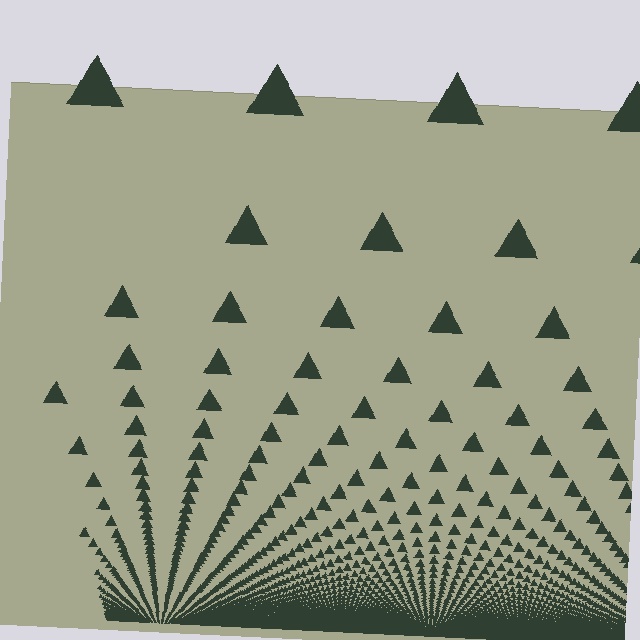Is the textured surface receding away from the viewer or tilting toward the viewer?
The surface appears to tilt toward the viewer. Texture elements get larger and sparser toward the top.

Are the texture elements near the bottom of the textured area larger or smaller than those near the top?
Smaller. The gradient is inverted — elements near the bottom are smaller and denser.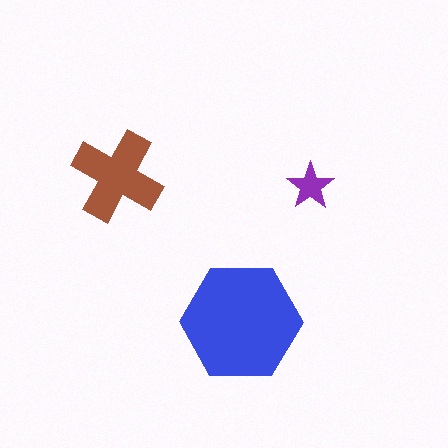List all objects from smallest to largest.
The purple star, the brown cross, the blue hexagon.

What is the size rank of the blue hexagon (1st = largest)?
1st.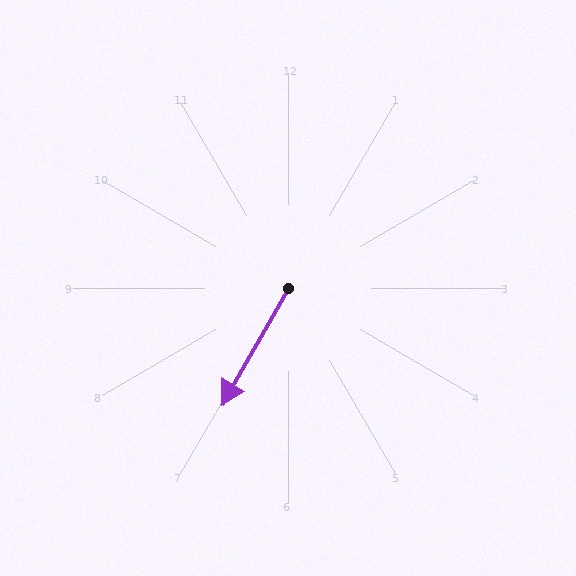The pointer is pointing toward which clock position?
Roughly 7 o'clock.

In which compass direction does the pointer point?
Southwest.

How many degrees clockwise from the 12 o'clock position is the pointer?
Approximately 210 degrees.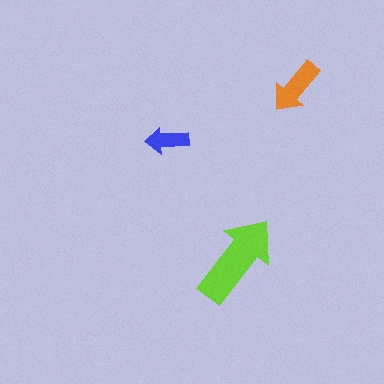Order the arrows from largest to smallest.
the lime one, the orange one, the blue one.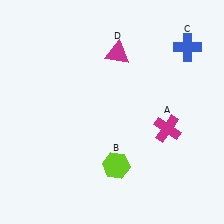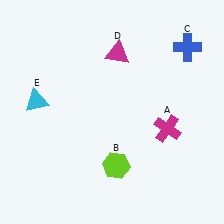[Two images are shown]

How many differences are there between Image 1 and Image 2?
There is 1 difference between the two images.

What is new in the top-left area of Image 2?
A cyan triangle (E) was added in the top-left area of Image 2.